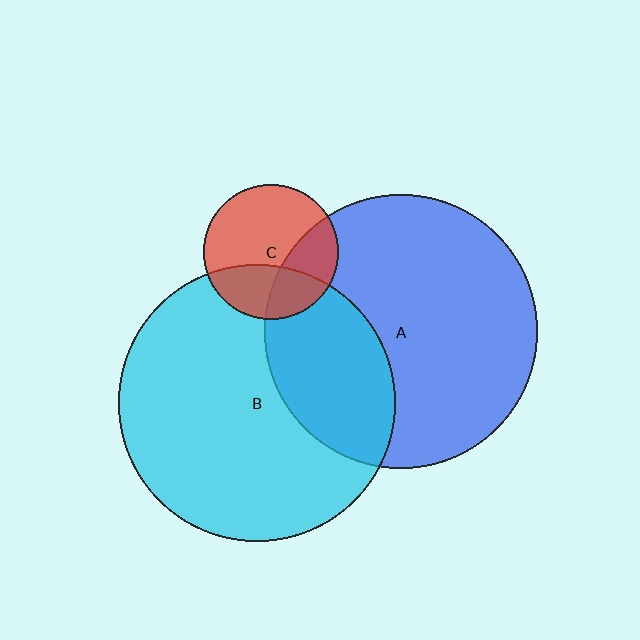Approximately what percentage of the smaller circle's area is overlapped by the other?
Approximately 30%.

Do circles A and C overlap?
Yes.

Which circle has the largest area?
Circle B (cyan).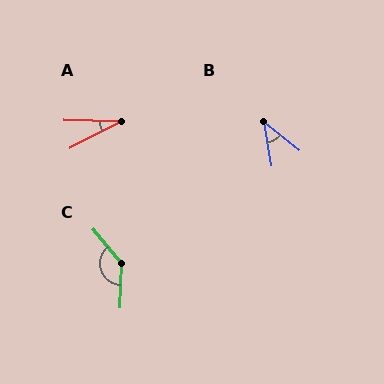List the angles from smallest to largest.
A (29°), B (43°), C (138°).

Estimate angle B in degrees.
Approximately 43 degrees.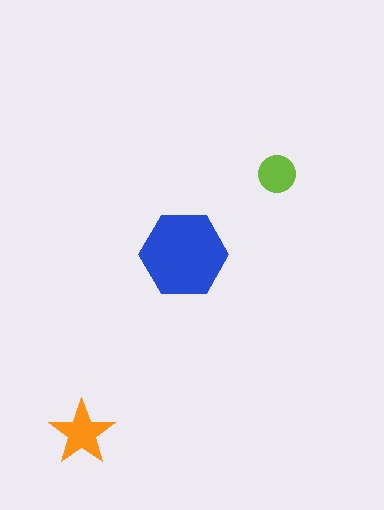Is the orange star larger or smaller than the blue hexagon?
Smaller.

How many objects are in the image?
There are 3 objects in the image.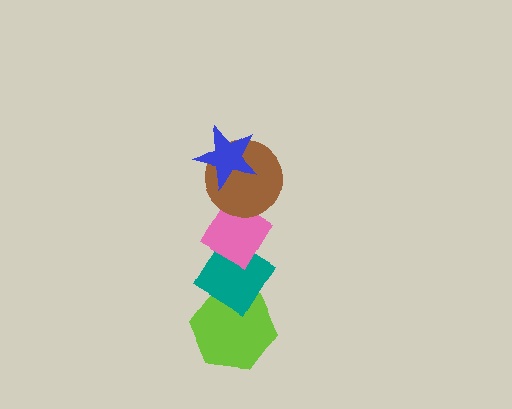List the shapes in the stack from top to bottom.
From top to bottom: the blue star, the brown circle, the pink diamond, the teal diamond, the lime hexagon.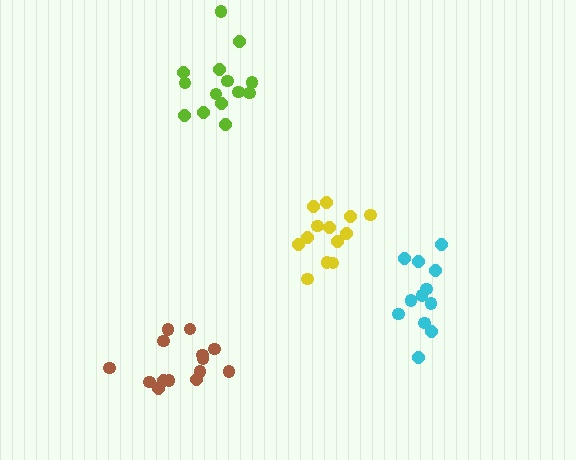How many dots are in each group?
Group 1: 12 dots, Group 2: 14 dots, Group 3: 13 dots, Group 4: 14 dots (53 total).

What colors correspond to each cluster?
The clusters are colored: cyan, lime, yellow, brown.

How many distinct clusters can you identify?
There are 4 distinct clusters.